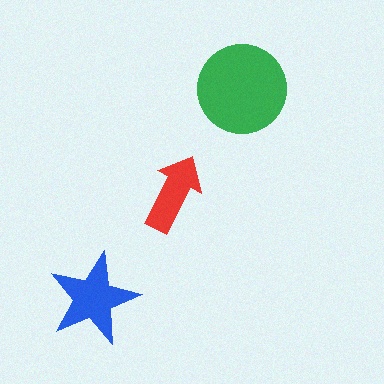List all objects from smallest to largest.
The red arrow, the blue star, the green circle.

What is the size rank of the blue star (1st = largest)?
2nd.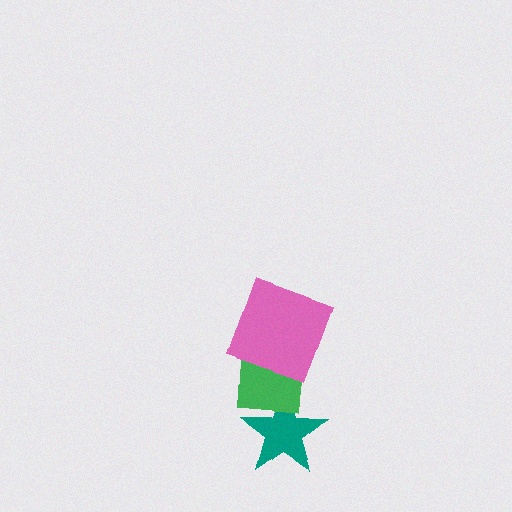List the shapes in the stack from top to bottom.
From top to bottom: the pink square, the green square, the teal star.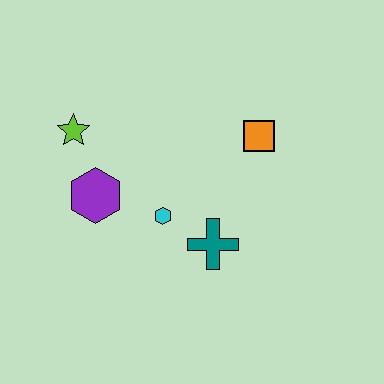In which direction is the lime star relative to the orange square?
The lime star is to the left of the orange square.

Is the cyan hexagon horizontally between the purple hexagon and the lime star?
No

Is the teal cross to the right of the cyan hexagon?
Yes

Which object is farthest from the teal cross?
The lime star is farthest from the teal cross.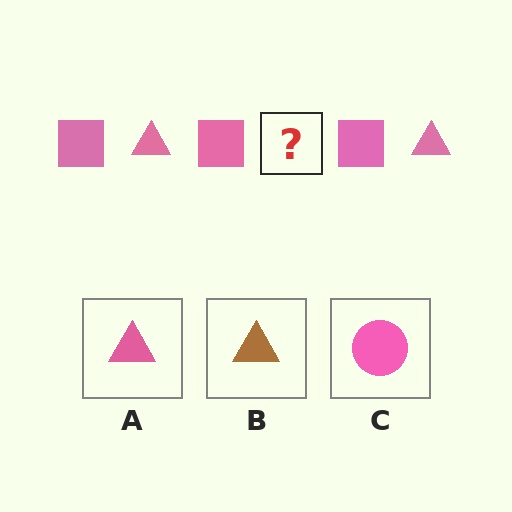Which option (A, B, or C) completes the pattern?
A.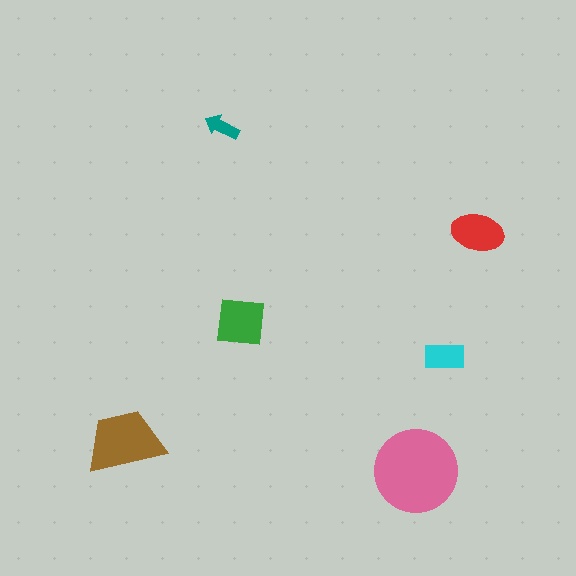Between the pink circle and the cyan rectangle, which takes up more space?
The pink circle.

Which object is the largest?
The pink circle.